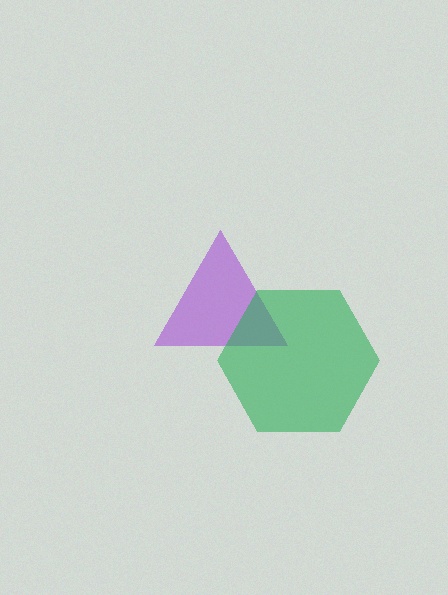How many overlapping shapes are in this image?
There are 2 overlapping shapes in the image.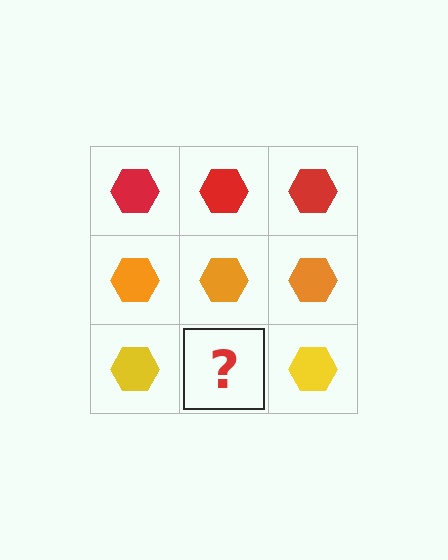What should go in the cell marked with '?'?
The missing cell should contain a yellow hexagon.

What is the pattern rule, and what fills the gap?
The rule is that each row has a consistent color. The gap should be filled with a yellow hexagon.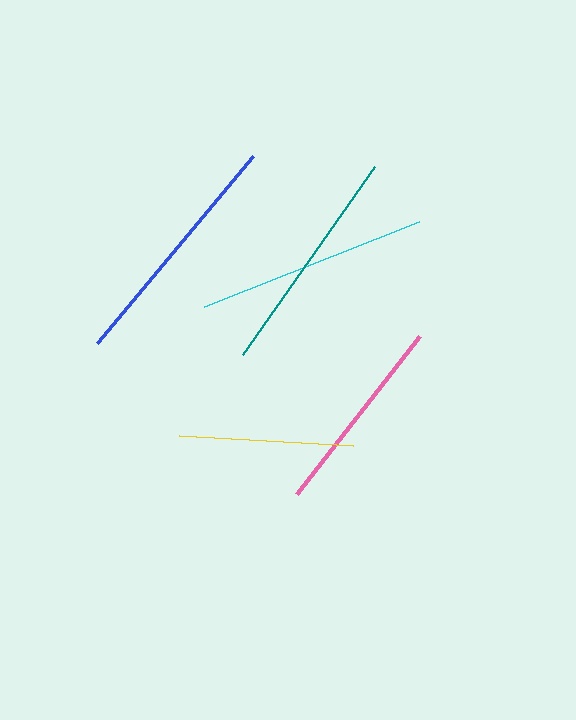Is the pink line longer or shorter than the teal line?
The teal line is longer than the pink line.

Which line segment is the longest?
The blue line is the longest at approximately 243 pixels.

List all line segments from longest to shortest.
From longest to shortest: blue, cyan, teal, pink, yellow.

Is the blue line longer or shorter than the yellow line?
The blue line is longer than the yellow line.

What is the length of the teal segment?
The teal segment is approximately 230 pixels long.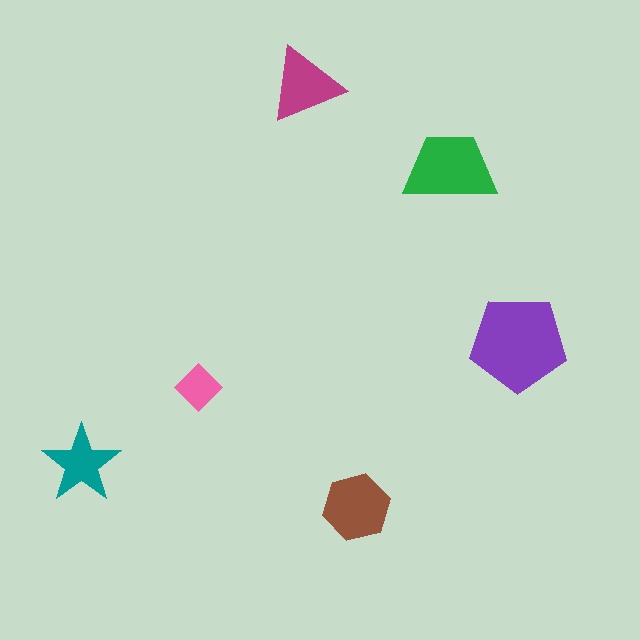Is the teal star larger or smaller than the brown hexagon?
Smaller.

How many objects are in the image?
There are 6 objects in the image.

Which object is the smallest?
The pink diamond.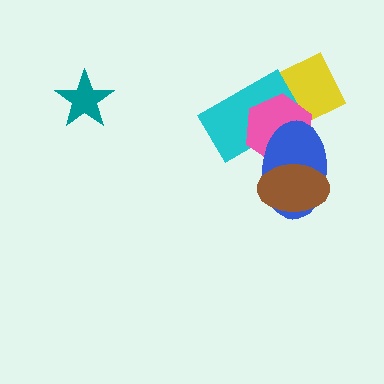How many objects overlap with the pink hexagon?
4 objects overlap with the pink hexagon.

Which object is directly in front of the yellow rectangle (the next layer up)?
The cyan rectangle is directly in front of the yellow rectangle.